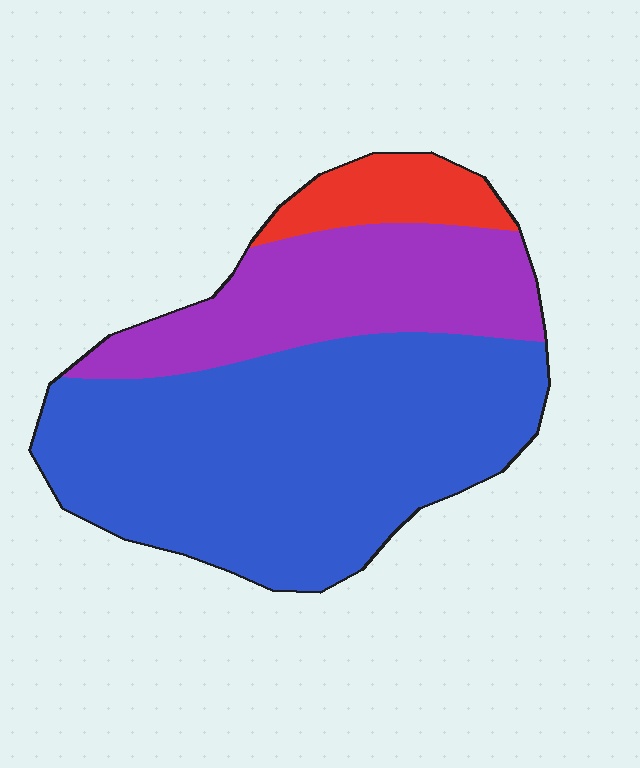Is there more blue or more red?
Blue.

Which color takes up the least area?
Red, at roughly 10%.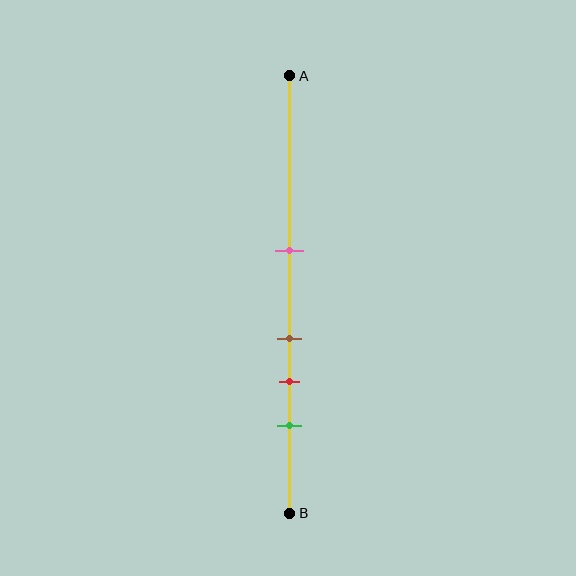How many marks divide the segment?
There are 4 marks dividing the segment.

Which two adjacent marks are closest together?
The brown and red marks are the closest adjacent pair.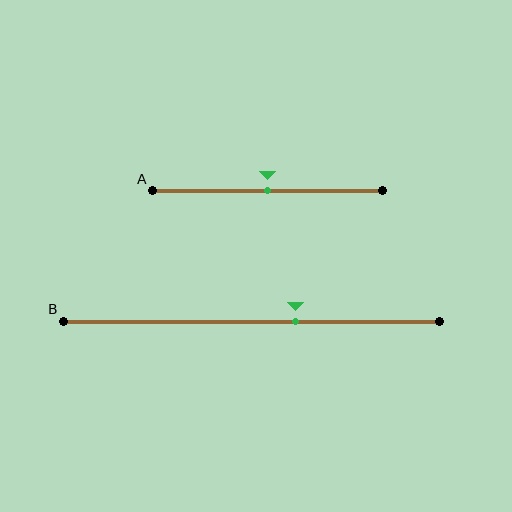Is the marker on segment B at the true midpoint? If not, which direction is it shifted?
No, the marker on segment B is shifted to the right by about 12% of the segment length.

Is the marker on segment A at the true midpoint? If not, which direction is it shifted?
Yes, the marker on segment A is at the true midpoint.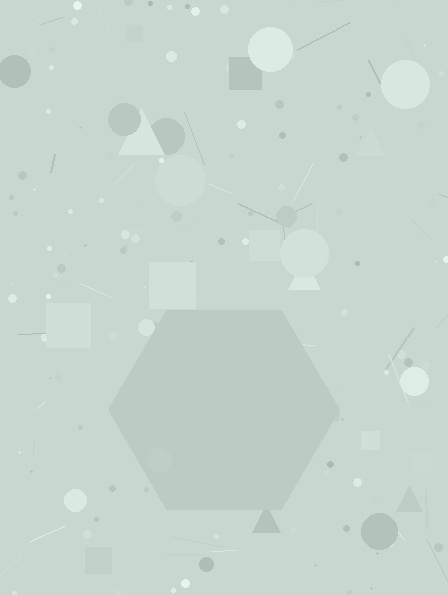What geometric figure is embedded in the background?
A hexagon is embedded in the background.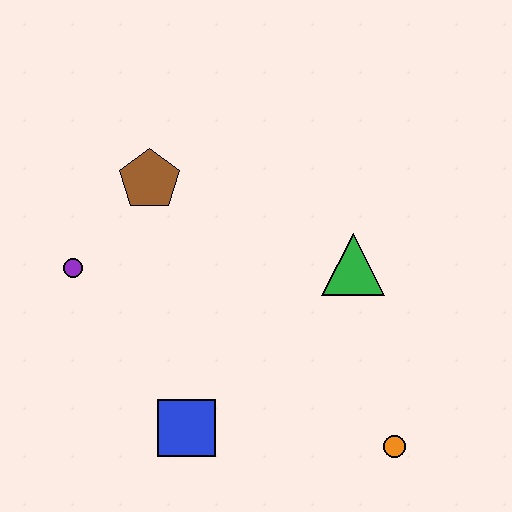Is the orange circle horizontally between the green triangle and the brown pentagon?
No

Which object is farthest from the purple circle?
The orange circle is farthest from the purple circle.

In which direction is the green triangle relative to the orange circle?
The green triangle is above the orange circle.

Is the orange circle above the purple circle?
No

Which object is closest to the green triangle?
The orange circle is closest to the green triangle.